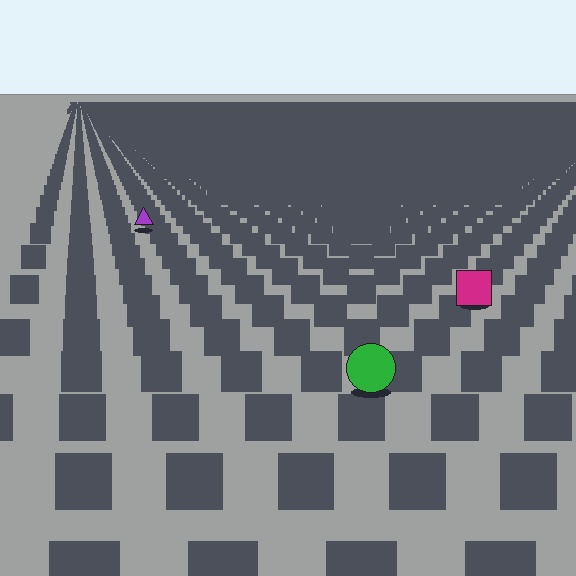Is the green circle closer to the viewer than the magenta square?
Yes. The green circle is closer — you can tell from the texture gradient: the ground texture is coarser near it.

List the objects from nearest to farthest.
From nearest to farthest: the green circle, the magenta square, the purple triangle.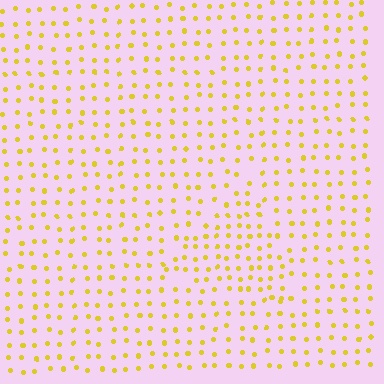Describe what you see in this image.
The image contains small yellow elements arranged at two different densities. A triangle-shaped region is visible where the elements are more densely packed than the surrounding area.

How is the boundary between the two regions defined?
The boundary is defined by a change in element density (approximately 1.5x ratio). All elements are the same color, size, and shape.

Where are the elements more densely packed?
The elements are more densely packed inside the triangle boundary.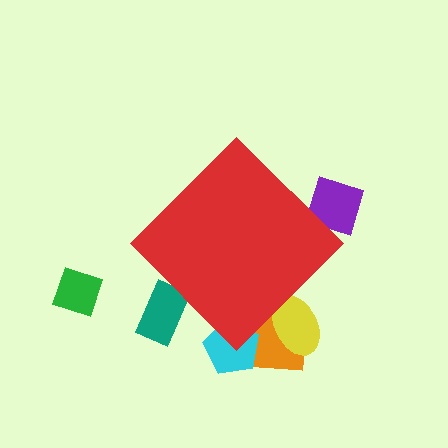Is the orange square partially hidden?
Yes, the orange square is partially hidden behind the red diamond.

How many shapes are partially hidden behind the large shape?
5 shapes are partially hidden.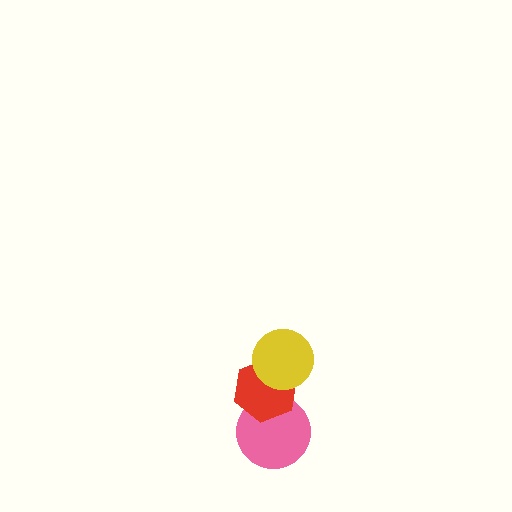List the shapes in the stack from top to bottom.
From top to bottom: the yellow circle, the red hexagon, the pink circle.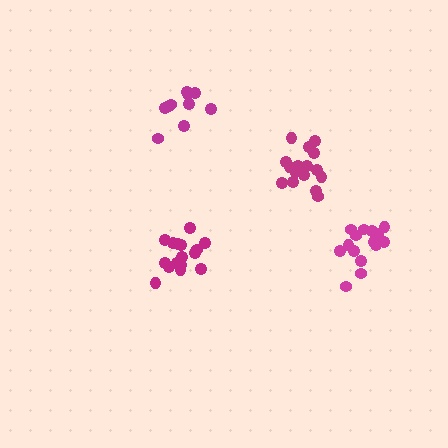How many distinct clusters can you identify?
There are 4 distinct clusters.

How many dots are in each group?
Group 1: 16 dots, Group 2: 16 dots, Group 3: 15 dots, Group 4: 10 dots (57 total).